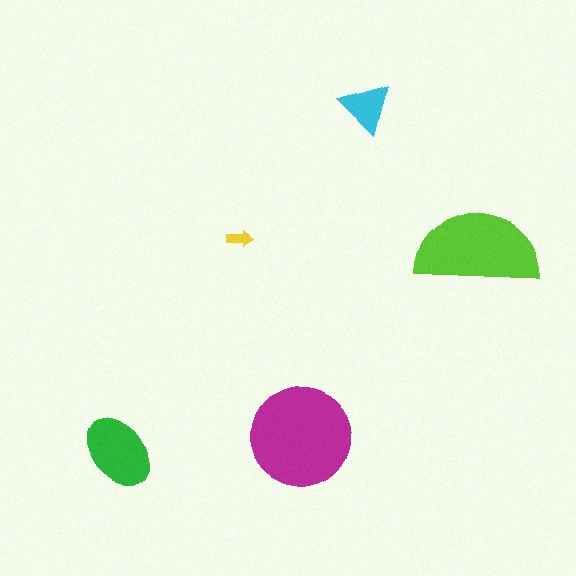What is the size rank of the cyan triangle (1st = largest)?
4th.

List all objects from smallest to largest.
The yellow arrow, the cyan triangle, the green ellipse, the lime semicircle, the magenta circle.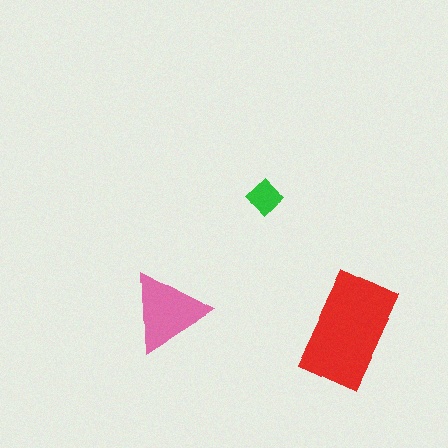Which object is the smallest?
The green diamond.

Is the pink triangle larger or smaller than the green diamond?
Larger.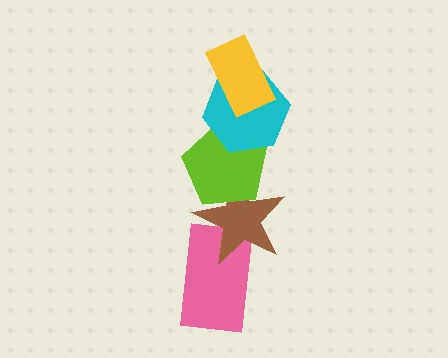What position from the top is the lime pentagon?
The lime pentagon is 3rd from the top.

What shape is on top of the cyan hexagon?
The yellow rectangle is on top of the cyan hexagon.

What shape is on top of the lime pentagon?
The cyan hexagon is on top of the lime pentagon.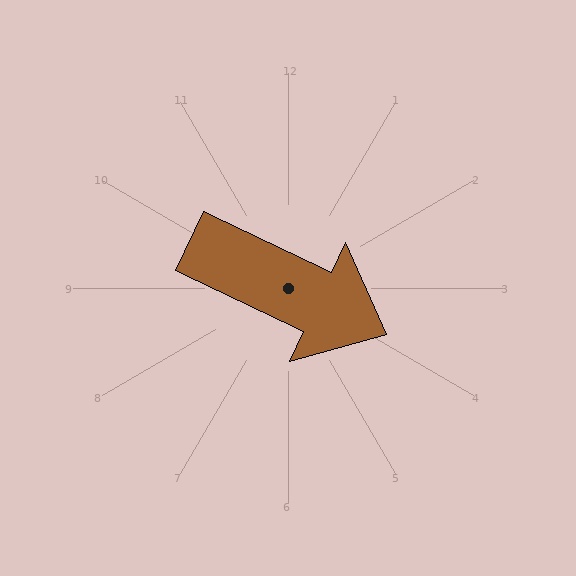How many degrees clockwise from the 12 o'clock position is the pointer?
Approximately 115 degrees.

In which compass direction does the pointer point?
Southeast.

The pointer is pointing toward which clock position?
Roughly 4 o'clock.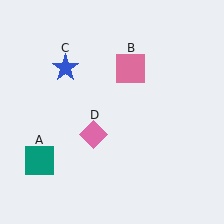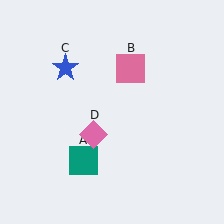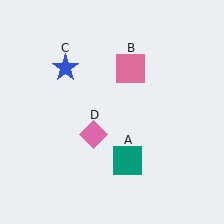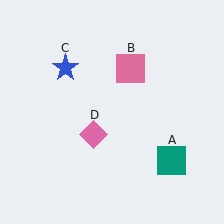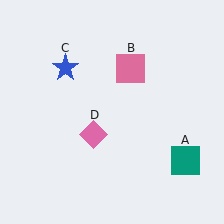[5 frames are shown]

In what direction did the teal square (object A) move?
The teal square (object A) moved right.